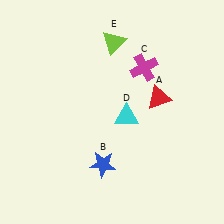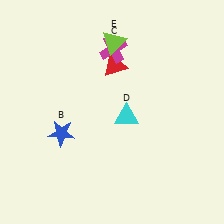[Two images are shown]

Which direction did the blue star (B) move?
The blue star (B) moved left.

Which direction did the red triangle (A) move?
The red triangle (A) moved left.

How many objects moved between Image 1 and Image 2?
3 objects moved between the two images.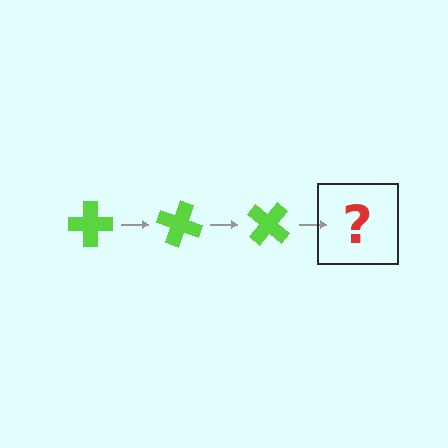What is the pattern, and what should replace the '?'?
The pattern is that the cross rotates 20 degrees each step. The '?' should be a lime cross rotated 60 degrees.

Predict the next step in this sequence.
The next step is a lime cross rotated 60 degrees.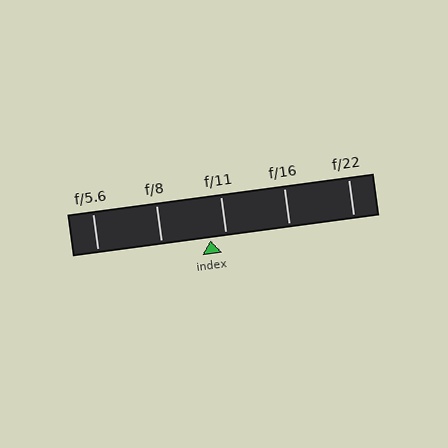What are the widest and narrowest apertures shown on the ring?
The widest aperture shown is f/5.6 and the narrowest is f/22.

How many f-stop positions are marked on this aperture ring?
There are 5 f-stop positions marked.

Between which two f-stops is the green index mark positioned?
The index mark is between f/8 and f/11.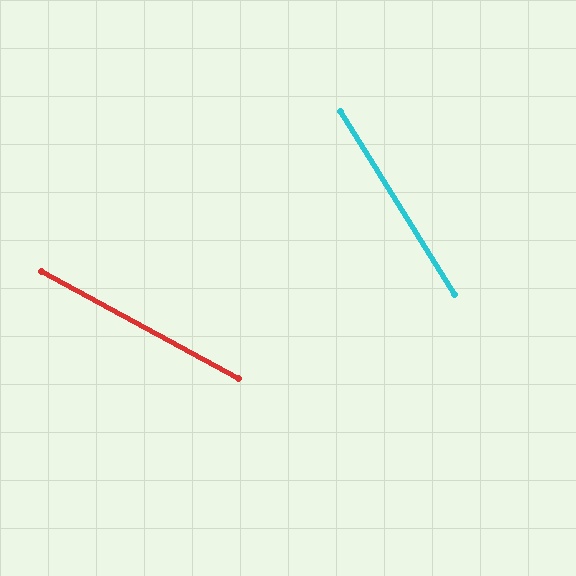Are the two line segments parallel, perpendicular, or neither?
Neither parallel nor perpendicular — they differ by about 30°.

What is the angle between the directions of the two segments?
Approximately 30 degrees.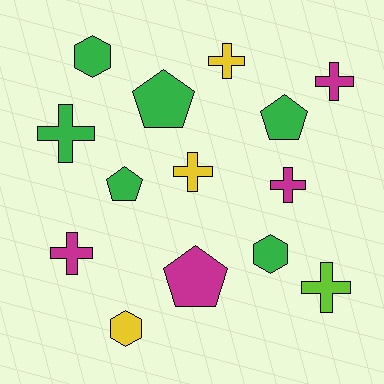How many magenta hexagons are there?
There are no magenta hexagons.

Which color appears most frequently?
Green, with 6 objects.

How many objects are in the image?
There are 14 objects.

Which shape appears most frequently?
Cross, with 7 objects.